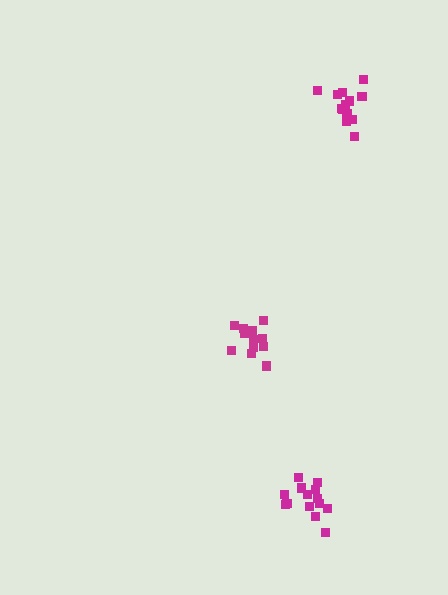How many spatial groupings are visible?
There are 3 spatial groupings.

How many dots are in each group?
Group 1: 14 dots, Group 2: 12 dots, Group 3: 13 dots (39 total).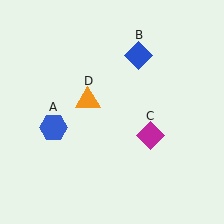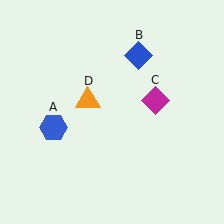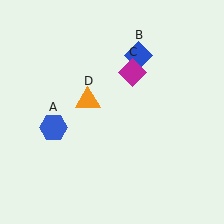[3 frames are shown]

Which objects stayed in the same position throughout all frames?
Blue hexagon (object A) and blue diamond (object B) and orange triangle (object D) remained stationary.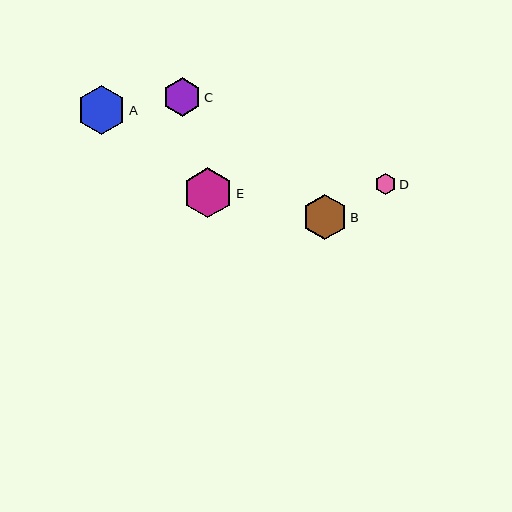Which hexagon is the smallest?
Hexagon D is the smallest with a size of approximately 21 pixels.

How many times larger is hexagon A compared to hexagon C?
Hexagon A is approximately 1.3 times the size of hexagon C.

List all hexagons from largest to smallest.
From largest to smallest: E, A, B, C, D.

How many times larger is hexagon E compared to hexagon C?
Hexagon E is approximately 1.3 times the size of hexagon C.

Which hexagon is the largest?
Hexagon E is the largest with a size of approximately 50 pixels.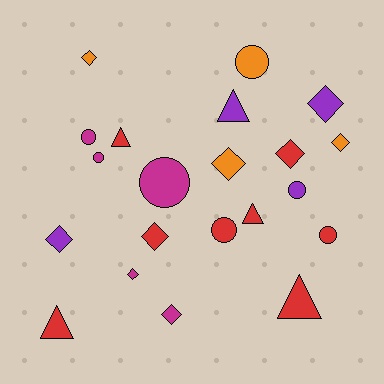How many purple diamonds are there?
There are 2 purple diamonds.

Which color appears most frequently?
Red, with 8 objects.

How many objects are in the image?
There are 21 objects.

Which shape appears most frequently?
Diamond, with 9 objects.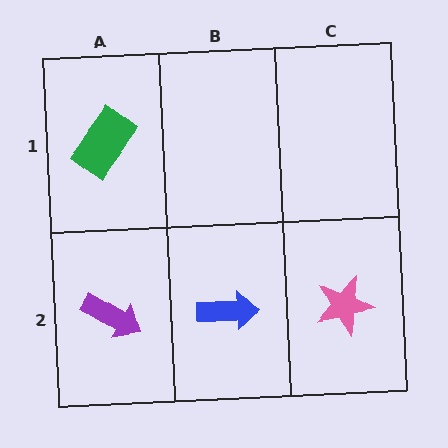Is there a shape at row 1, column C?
No, that cell is empty.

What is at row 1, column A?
A green rectangle.